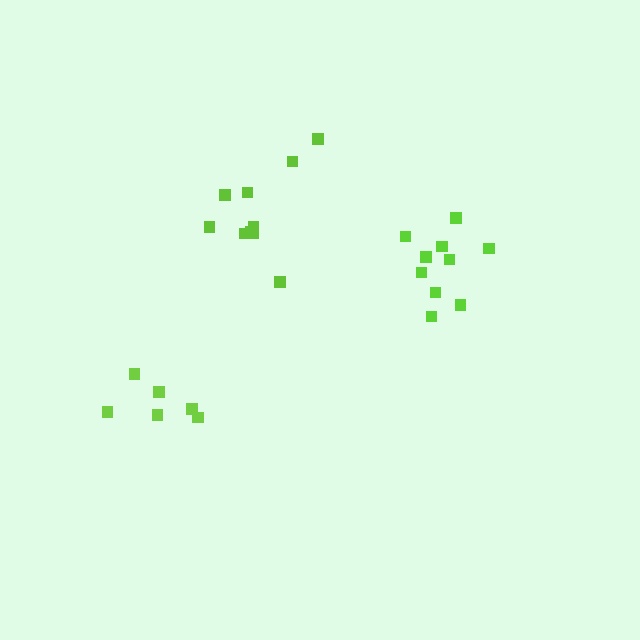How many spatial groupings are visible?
There are 3 spatial groupings.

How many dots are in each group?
Group 1: 10 dots, Group 2: 6 dots, Group 3: 10 dots (26 total).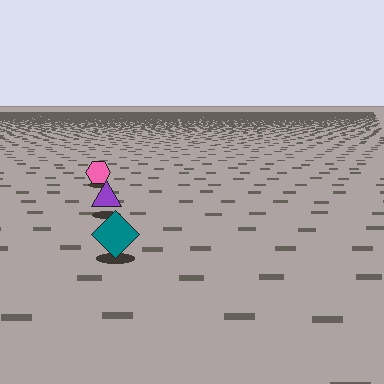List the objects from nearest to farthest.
From nearest to farthest: the teal diamond, the purple triangle, the pink hexagon.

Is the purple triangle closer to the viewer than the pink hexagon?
Yes. The purple triangle is closer — you can tell from the texture gradient: the ground texture is coarser near it.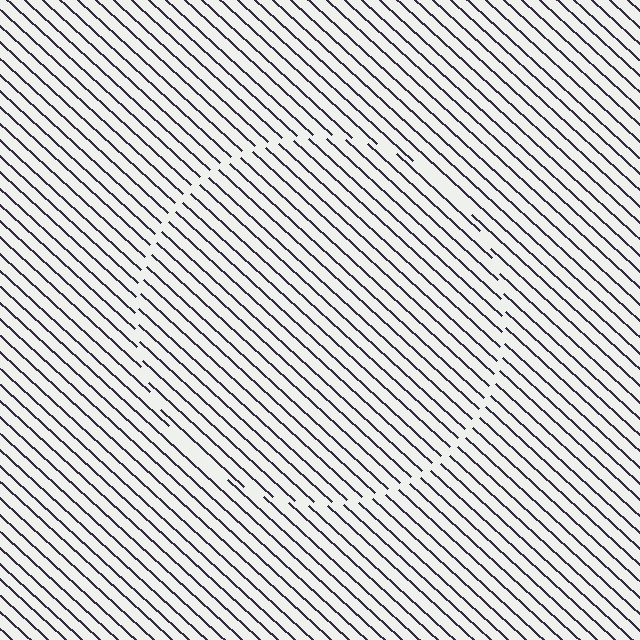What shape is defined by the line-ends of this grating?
An illusory circle. The interior of the shape contains the same grating, shifted by half a period — the contour is defined by the phase discontinuity where line-ends from the inner and outer gratings abut.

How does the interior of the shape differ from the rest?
The interior of the shape contains the same grating, shifted by half a period — the contour is defined by the phase discontinuity where line-ends from the inner and outer gratings abut.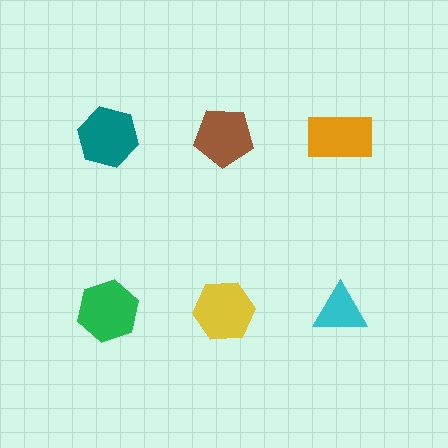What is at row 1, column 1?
A teal hexagon.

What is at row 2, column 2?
A yellow hexagon.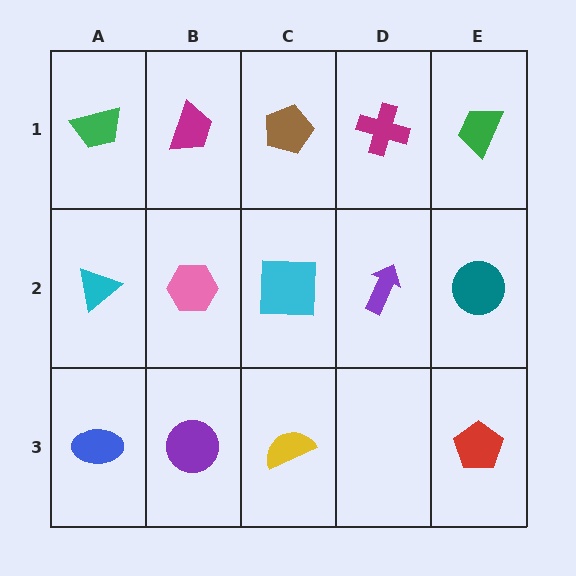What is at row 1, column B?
A magenta trapezoid.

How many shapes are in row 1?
5 shapes.